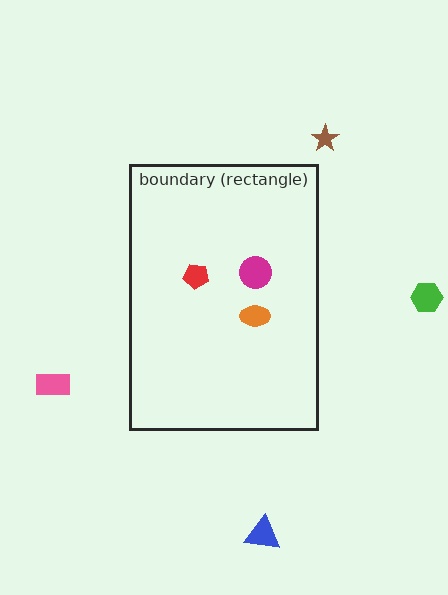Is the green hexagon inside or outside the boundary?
Outside.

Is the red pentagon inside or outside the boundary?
Inside.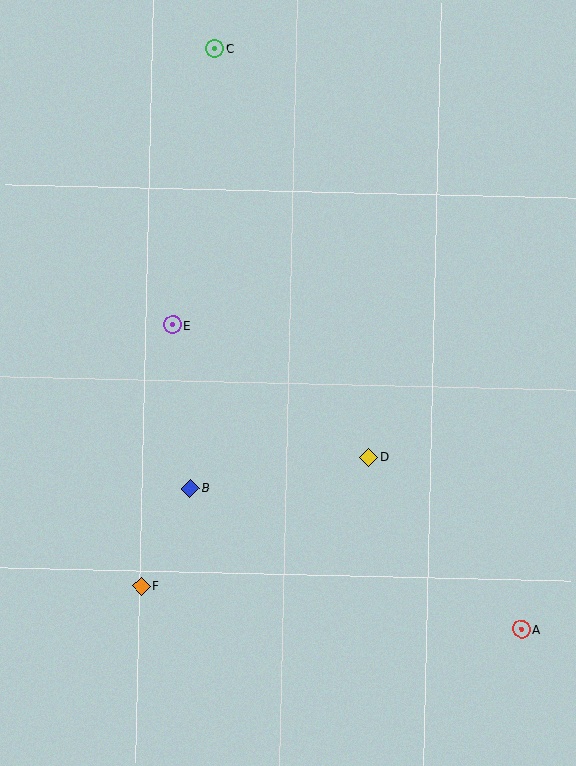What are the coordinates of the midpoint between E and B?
The midpoint between E and B is at (181, 407).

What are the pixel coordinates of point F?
Point F is at (142, 586).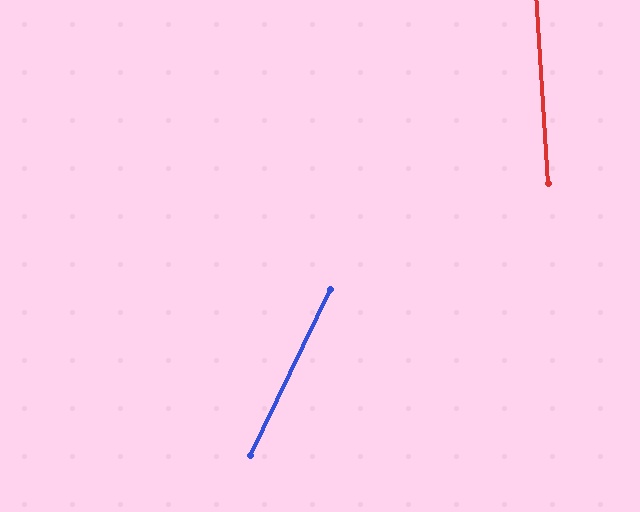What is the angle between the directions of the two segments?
Approximately 29 degrees.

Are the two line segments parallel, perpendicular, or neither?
Neither parallel nor perpendicular — they differ by about 29°.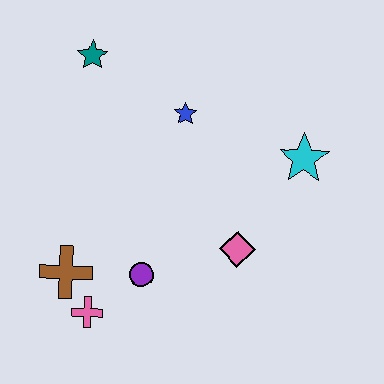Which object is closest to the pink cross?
The brown cross is closest to the pink cross.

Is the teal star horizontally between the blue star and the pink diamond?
No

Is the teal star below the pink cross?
No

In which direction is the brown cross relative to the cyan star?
The brown cross is to the left of the cyan star.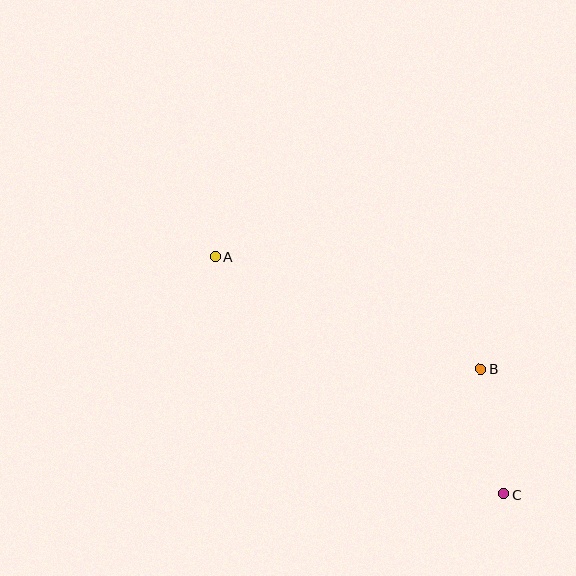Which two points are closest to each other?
Points B and C are closest to each other.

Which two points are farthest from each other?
Points A and C are farthest from each other.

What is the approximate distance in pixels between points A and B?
The distance between A and B is approximately 288 pixels.